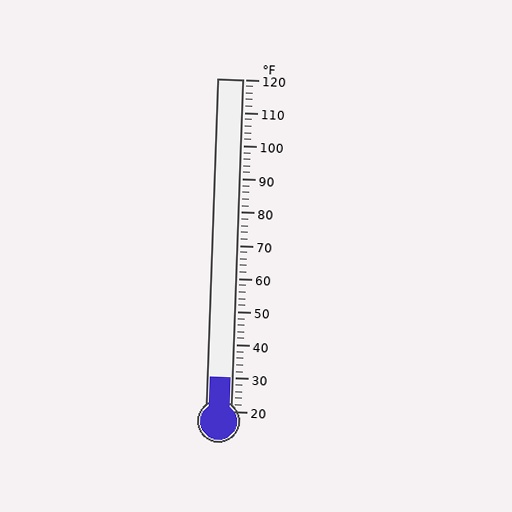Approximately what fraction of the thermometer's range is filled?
The thermometer is filled to approximately 10% of its range.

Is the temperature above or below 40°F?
The temperature is below 40°F.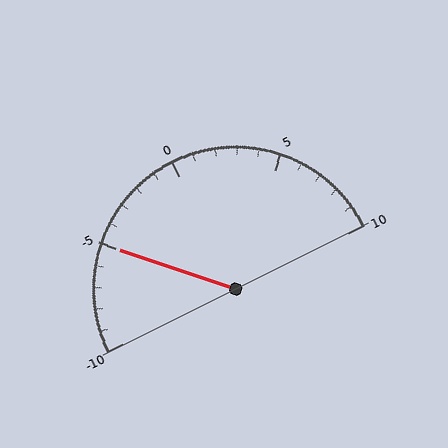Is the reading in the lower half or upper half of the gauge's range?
The reading is in the lower half of the range (-10 to 10).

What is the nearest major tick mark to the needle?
The nearest major tick mark is -5.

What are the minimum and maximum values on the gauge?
The gauge ranges from -10 to 10.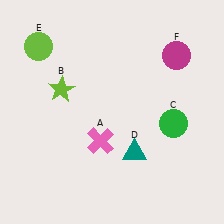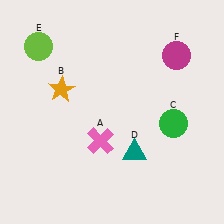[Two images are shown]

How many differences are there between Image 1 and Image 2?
There is 1 difference between the two images.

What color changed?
The star (B) changed from lime in Image 1 to orange in Image 2.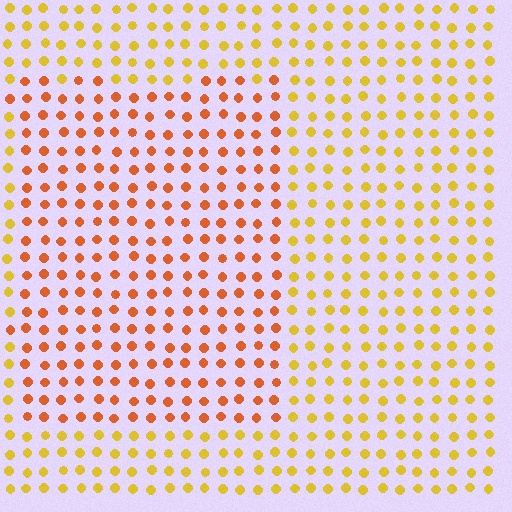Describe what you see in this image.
The image is filled with small yellow elements in a uniform arrangement. A rectangle-shaped region is visible where the elements are tinted to a slightly different hue, forming a subtle color boundary.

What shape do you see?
I see a rectangle.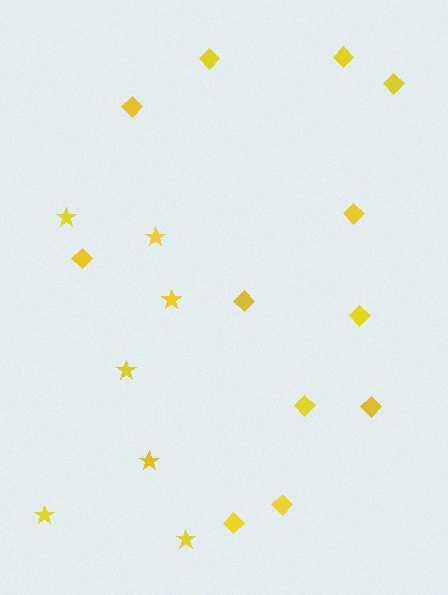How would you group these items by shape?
There are 2 groups: one group of diamonds (12) and one group of stars (7).